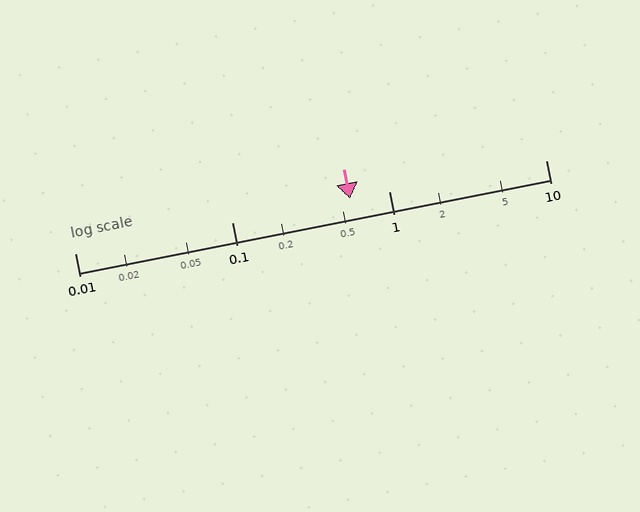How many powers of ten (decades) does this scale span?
The scale spans 3 decades, from 0.01 to 10.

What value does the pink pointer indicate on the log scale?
The pointer indicates approximately 0.57.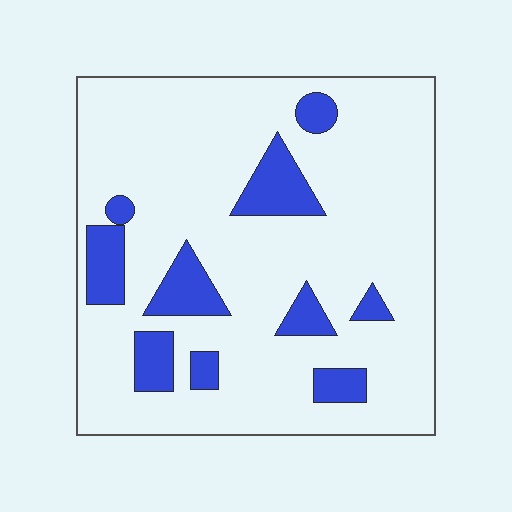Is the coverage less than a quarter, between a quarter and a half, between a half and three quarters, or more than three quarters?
Less than a quarter.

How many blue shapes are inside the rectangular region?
10.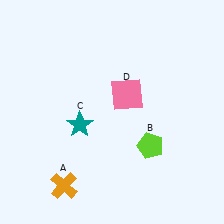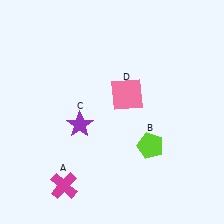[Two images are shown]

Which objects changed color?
A changed from orange to magenta. C changed from teal to purple.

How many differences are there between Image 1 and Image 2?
There are 2 differences between the two images.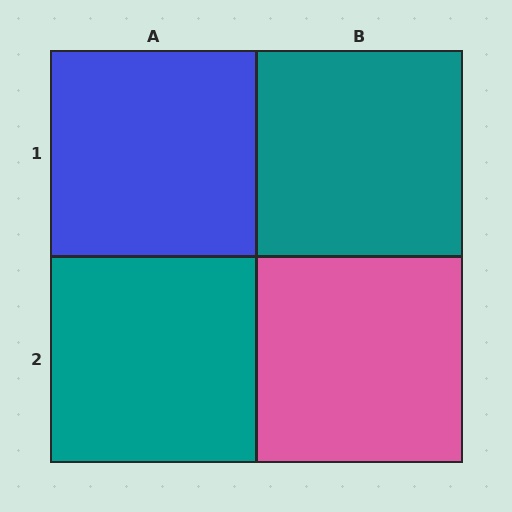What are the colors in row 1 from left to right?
Blue, teal.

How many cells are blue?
1 cell is blue.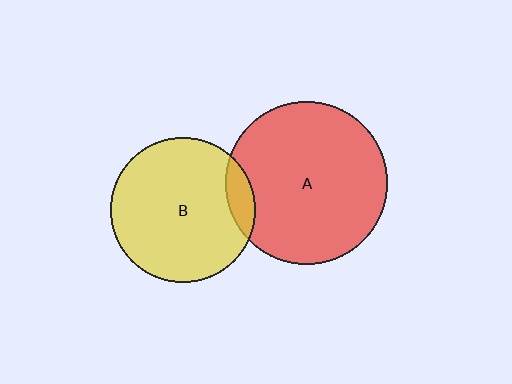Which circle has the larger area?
Circle A (red).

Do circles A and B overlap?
Yes.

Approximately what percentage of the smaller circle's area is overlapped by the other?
Approximately 10%.